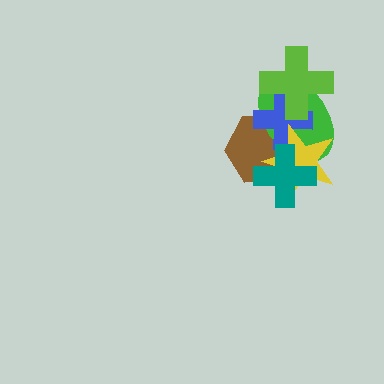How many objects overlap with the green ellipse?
5 objects overlap with the green ellipse.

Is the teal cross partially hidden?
No, no other shape covers it.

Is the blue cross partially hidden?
Yes, it is partially covered by another shape.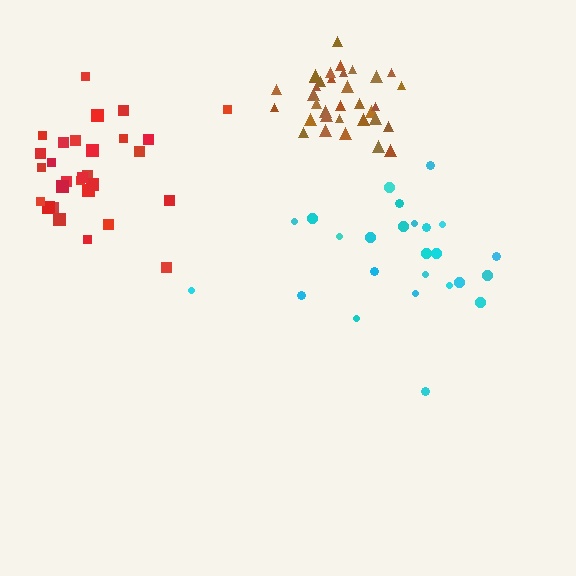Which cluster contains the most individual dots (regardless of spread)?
Brown (34).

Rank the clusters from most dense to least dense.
brown, red, cyan.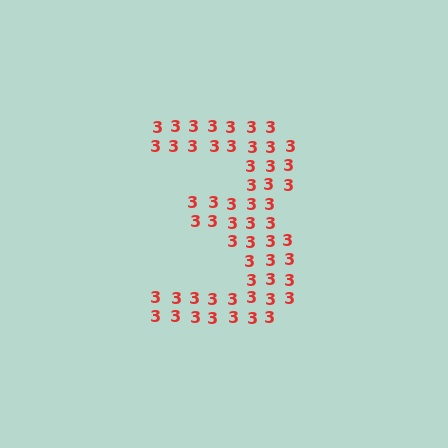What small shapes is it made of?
It is made of small digit 3's.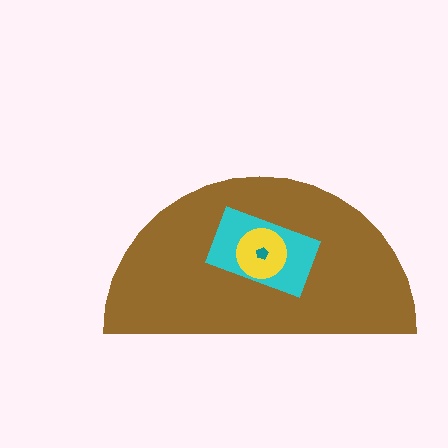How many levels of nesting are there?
4.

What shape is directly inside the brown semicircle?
The cyan rectangle.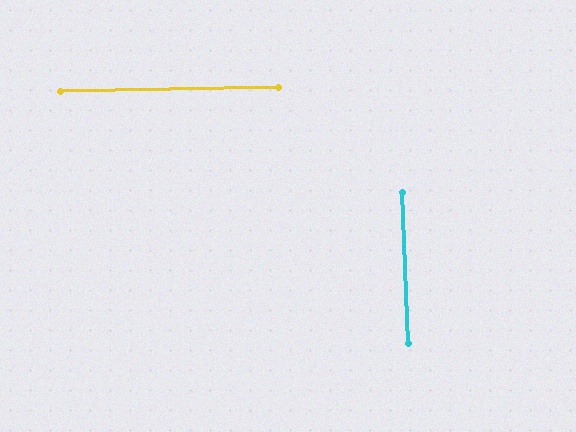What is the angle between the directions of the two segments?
Approximately 89 degrees.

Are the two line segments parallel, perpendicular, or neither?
Perpendicular — they meet at approximately 89°.